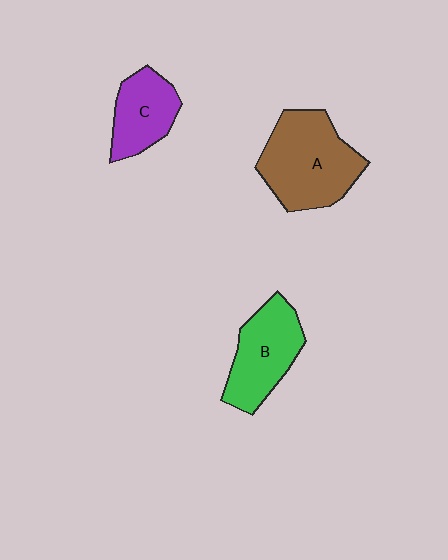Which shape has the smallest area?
Shape C (purple).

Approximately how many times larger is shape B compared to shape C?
Approximately 1.3 times.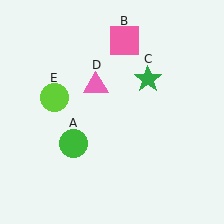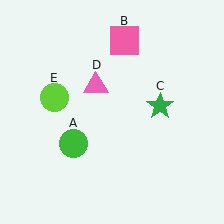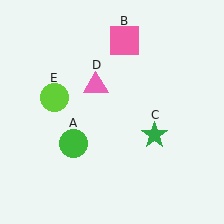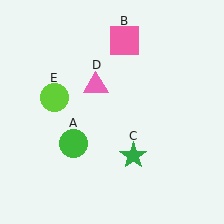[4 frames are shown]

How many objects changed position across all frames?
1 object changed position: green star (object C).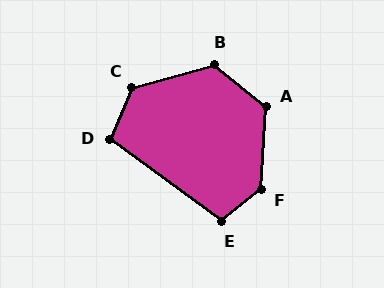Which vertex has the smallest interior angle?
D, at approximately 103 degrees.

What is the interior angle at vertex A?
Approximately 126 degrees (obtuse).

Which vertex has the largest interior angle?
F, at approximately 132 degrees.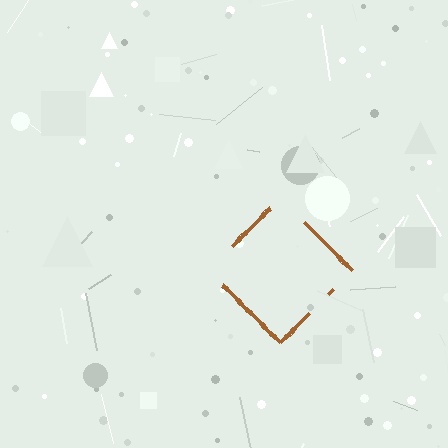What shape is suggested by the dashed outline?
The dashed outline suggests a diamond.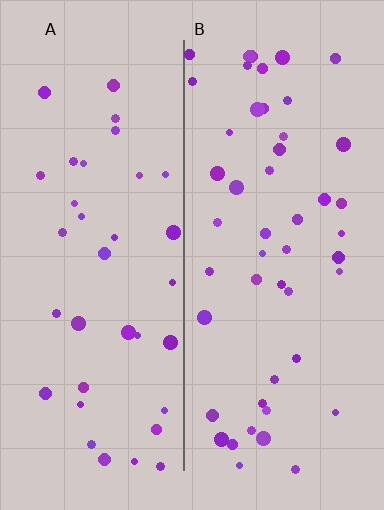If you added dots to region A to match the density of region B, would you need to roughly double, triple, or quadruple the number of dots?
Approximately double.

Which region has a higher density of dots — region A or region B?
B (the right).